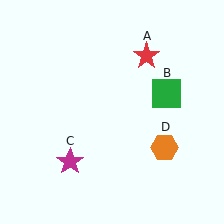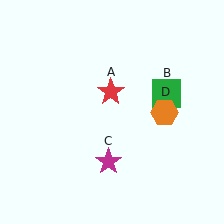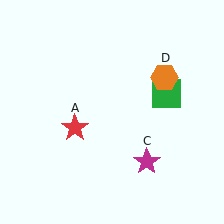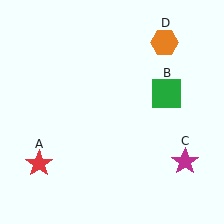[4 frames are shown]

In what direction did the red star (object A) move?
The red star (object A) moved down and to the left.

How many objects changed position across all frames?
3 objects changed position: red star (object A), magenta star (object C), orange hexagon (object D).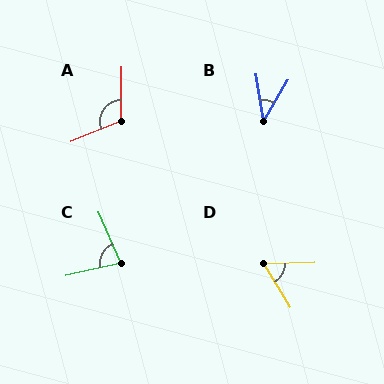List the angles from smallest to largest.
B (39°), D (60°), C (79°), A (113°).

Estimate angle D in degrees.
Approximately 60 degrees.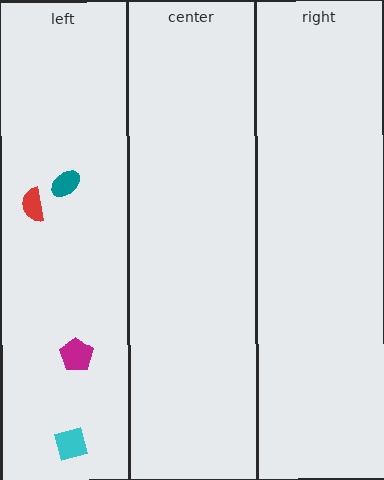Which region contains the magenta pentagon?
The left region.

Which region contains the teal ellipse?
The left region.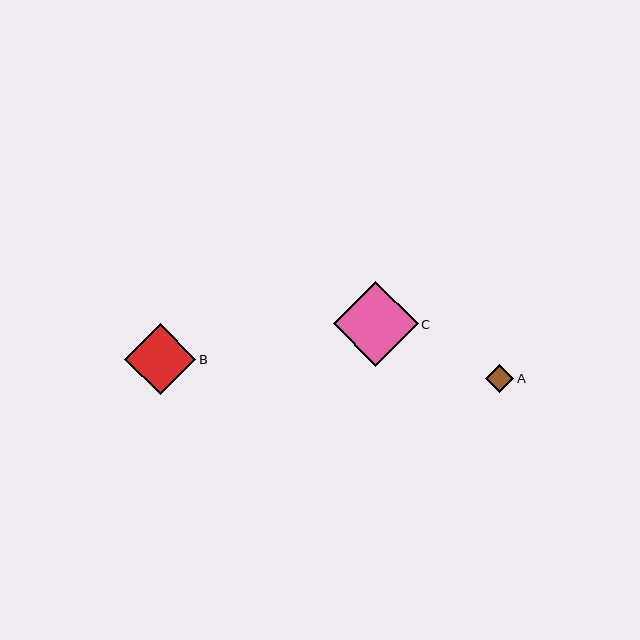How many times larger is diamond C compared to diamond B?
Diamond C is approximately 1.2 times the size of diamond B.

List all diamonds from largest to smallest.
From largest to smallest: C, B, A.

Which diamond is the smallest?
Diamond A is the smallest with a size of approximately 28 pixels.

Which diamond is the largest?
Diamond C is the largest with a size of approximately 84 pixels.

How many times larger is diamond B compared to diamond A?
Diamond B is approximately 2.5 times the size of diamond A.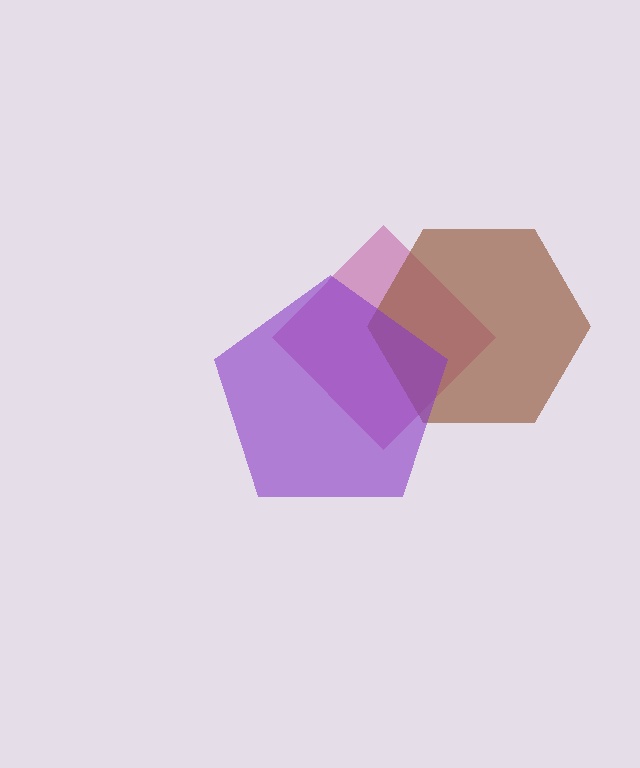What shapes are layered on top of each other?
The layered shapes are: a magenta diamond, a brown hexagon, a purple pentagon.